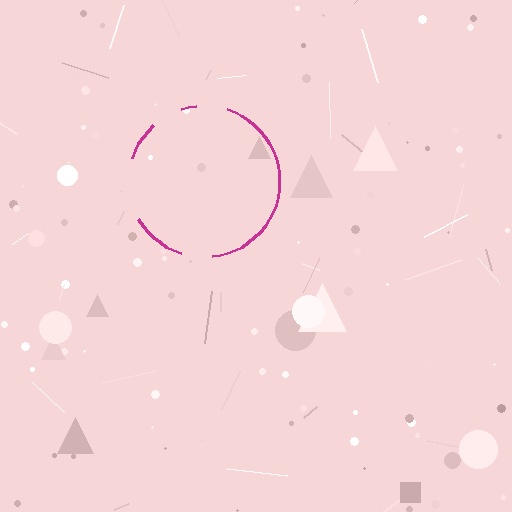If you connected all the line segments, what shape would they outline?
They would outline a circle.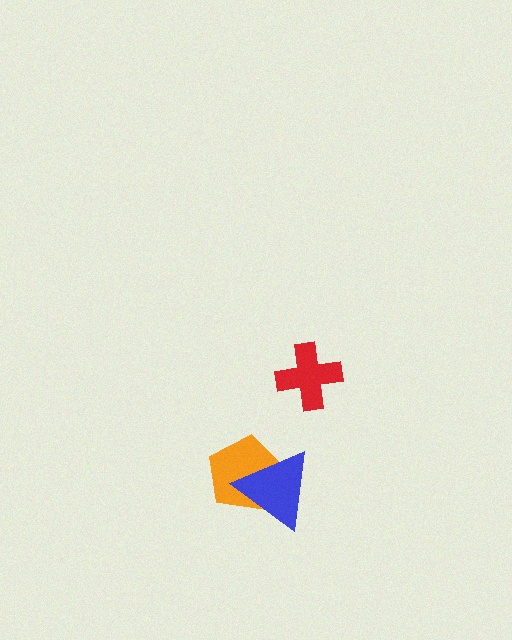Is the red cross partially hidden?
No, no other shape covers it.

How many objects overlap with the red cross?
0 objects overlap with the red cross.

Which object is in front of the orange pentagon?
The blue triangle is in front of the orange pentagon.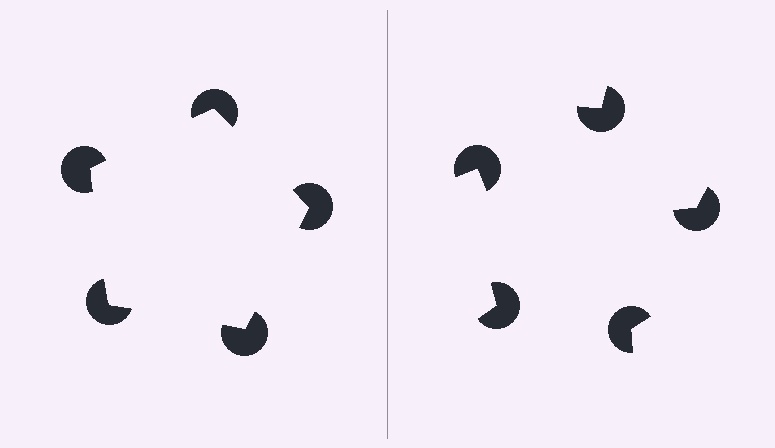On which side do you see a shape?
An illusory pentagon appears on the left side. On the right side the wedge cuts are rotated, so no coherent shape forms.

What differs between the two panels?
The pac-man discs are positioned identically on both sides; only the wedge orientations differ. On the left they align to a pentagon; on the right they are misaligned.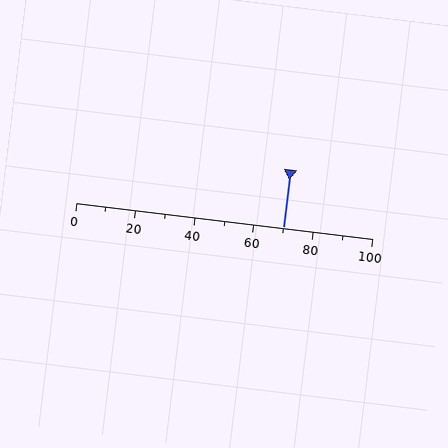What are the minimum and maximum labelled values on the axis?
The axis runs from 0 to 100.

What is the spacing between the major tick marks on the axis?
The major ticks are spaced 20 apart.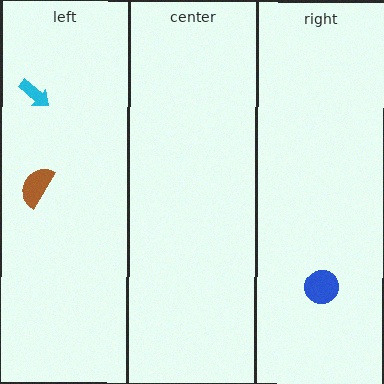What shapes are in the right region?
The blue circle.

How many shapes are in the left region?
2.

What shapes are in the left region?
The brown semicircle, the cyan arrow.